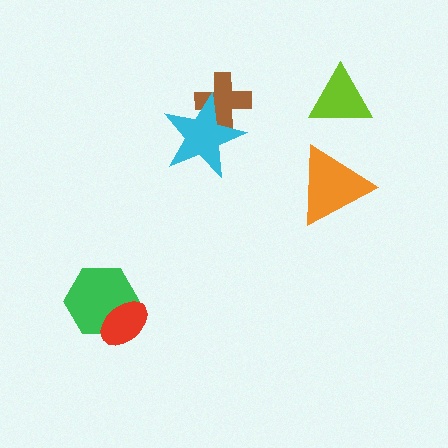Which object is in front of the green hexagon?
The red ellipse is in front of the green hexagon.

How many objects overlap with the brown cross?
1 object overlaps with the brown cross.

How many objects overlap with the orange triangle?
0 objects overlap with the orange triangle.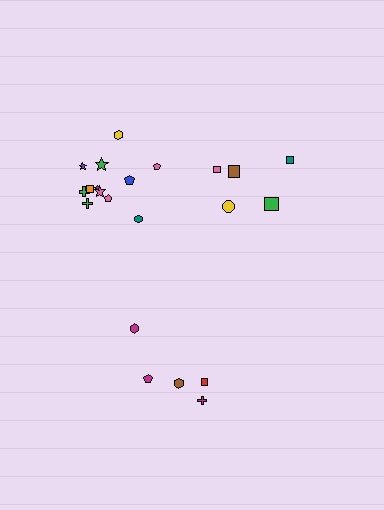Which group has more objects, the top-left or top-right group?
The top-left group.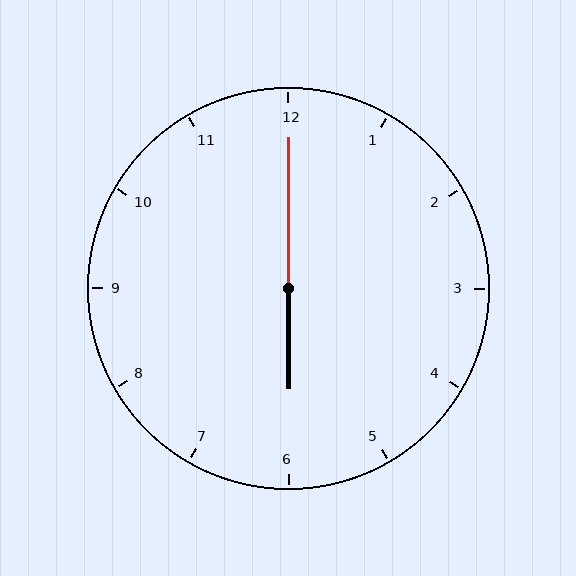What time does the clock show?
6:00.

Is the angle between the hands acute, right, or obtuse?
It is obtuse.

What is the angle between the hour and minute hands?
Approximately 180 degrees.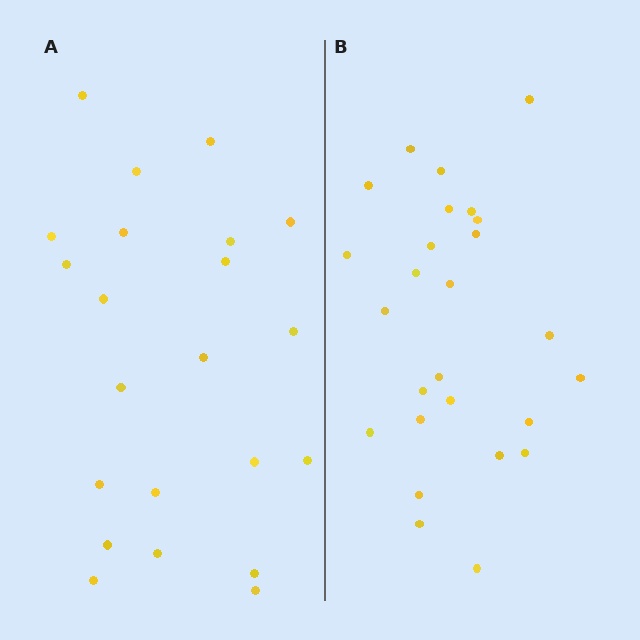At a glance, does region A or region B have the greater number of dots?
Region B (the right region) has more dots.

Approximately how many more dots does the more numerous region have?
Region B has about 4 more dots than region A.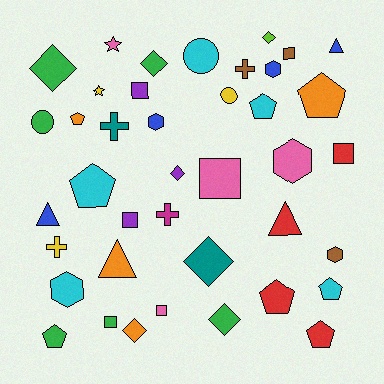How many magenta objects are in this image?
There is 1 magenta object.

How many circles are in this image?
There are 3 circles.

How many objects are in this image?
There are 40 objects.